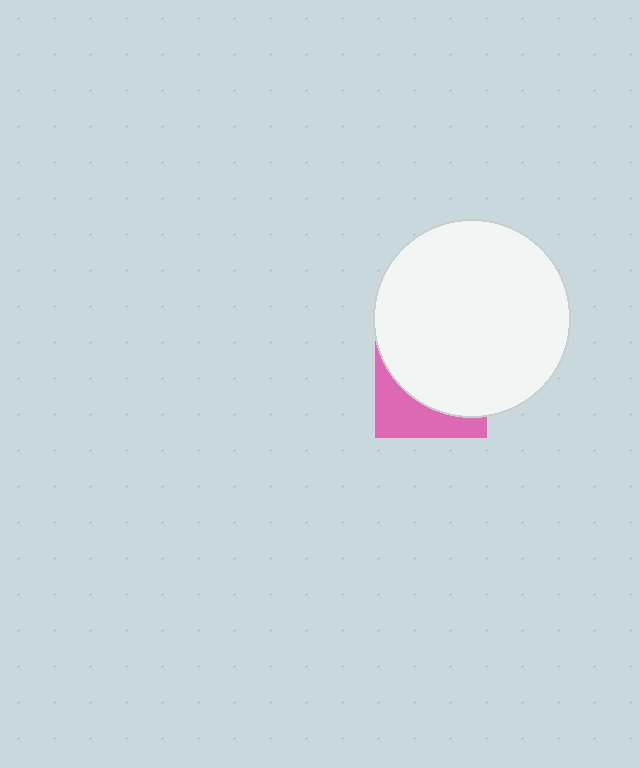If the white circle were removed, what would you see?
You would see the complete pink square.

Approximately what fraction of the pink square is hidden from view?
Roughly 67% of the pink square is hidden behind the white circle.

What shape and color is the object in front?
The object in front is a white circle.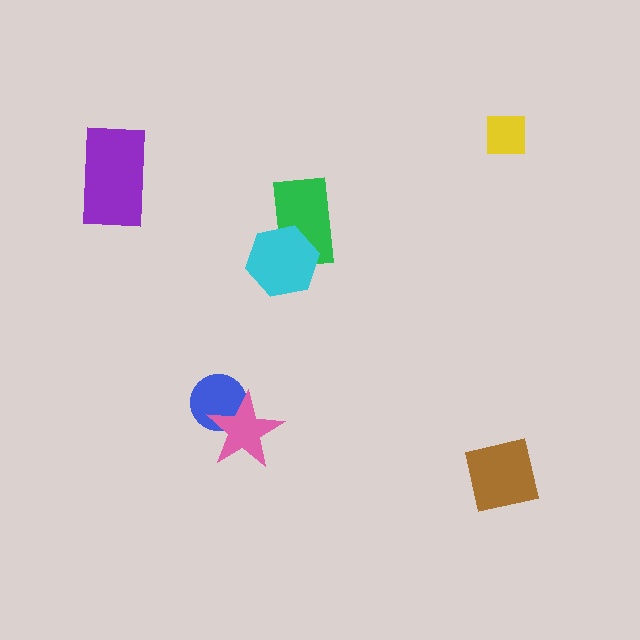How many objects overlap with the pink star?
1 object overlaps with the pink star.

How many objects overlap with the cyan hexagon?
1 object overlaps with the cyan hexagon.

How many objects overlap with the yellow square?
0 objects overlap with the yellow square.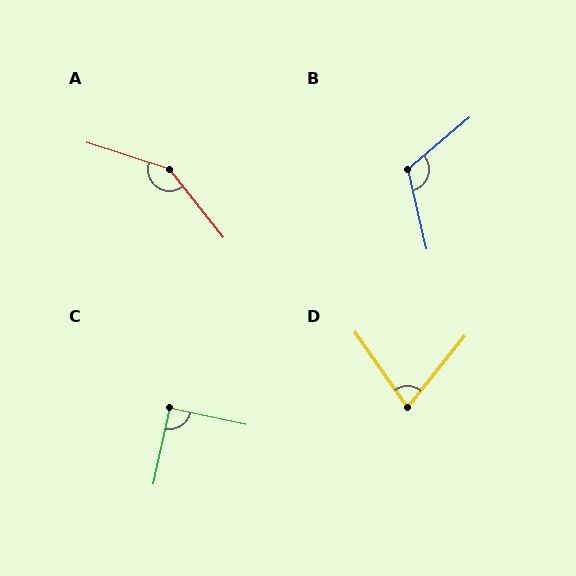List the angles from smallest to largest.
D (74°), C (90°), B (117°), A (146°).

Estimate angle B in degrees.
Approximately 117 degrees.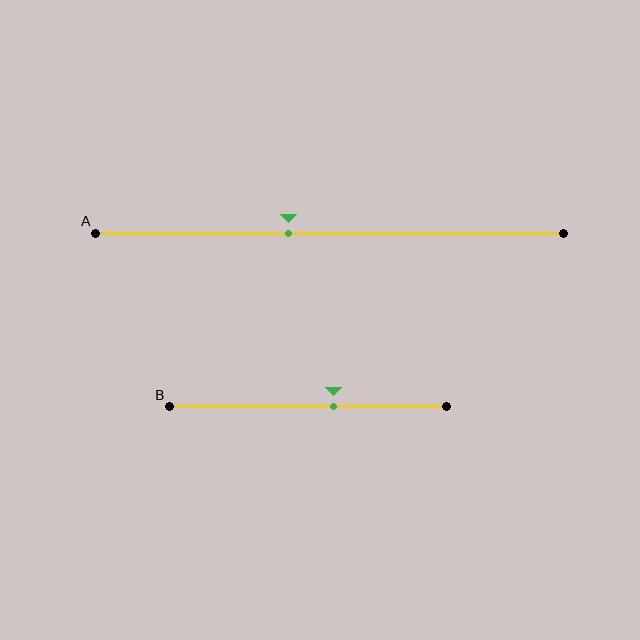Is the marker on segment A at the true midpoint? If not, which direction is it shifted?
No, the marker on segment A is shifted to the left by about 9% of the segment length.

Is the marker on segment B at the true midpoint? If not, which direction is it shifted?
No, the marker on segment B is shifted to the right by about 9% of the segment length.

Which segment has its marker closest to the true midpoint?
Segment A has its marker closest to the true midpoint.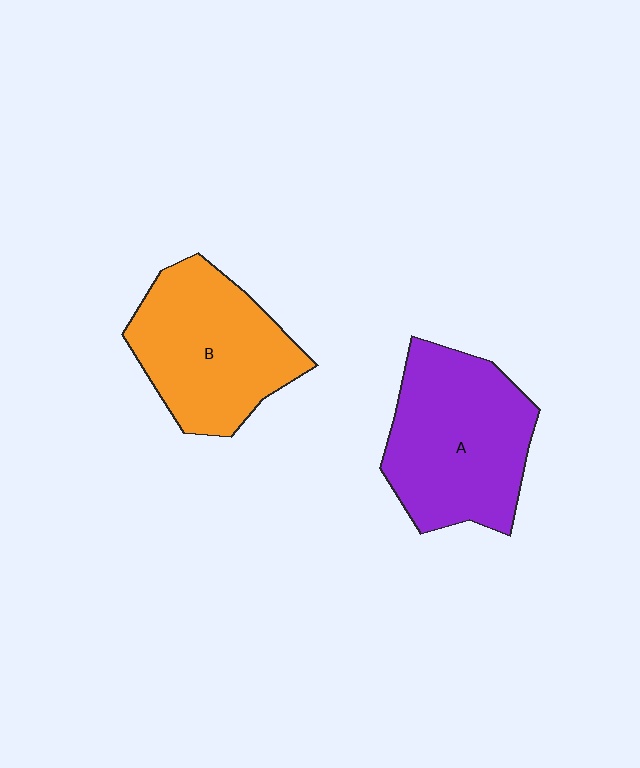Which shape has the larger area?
Shape A (purple).